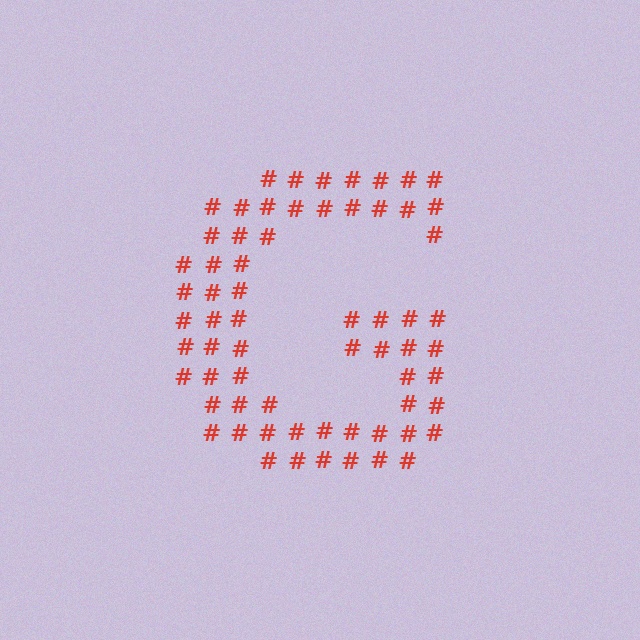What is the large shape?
The large shape is the letter G.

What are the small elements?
The small elements are hash symbols.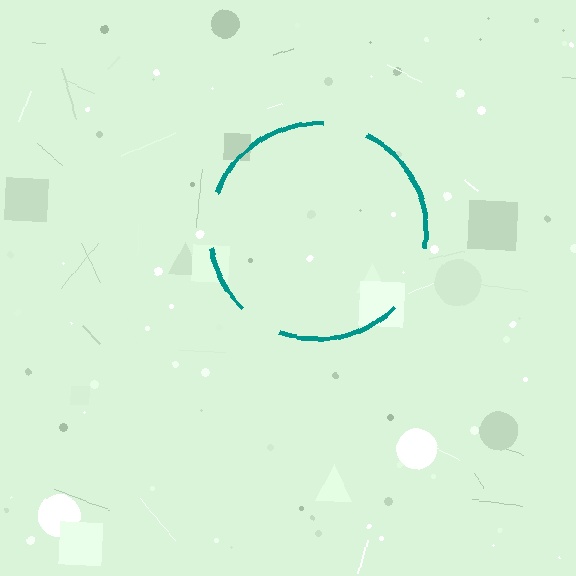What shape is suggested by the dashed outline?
The dashed outline suggests a circle.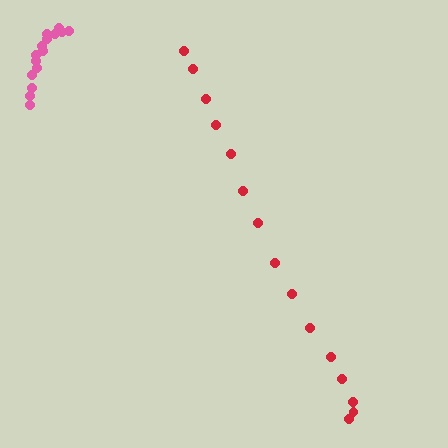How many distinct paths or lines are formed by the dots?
There are 2 distinct paths.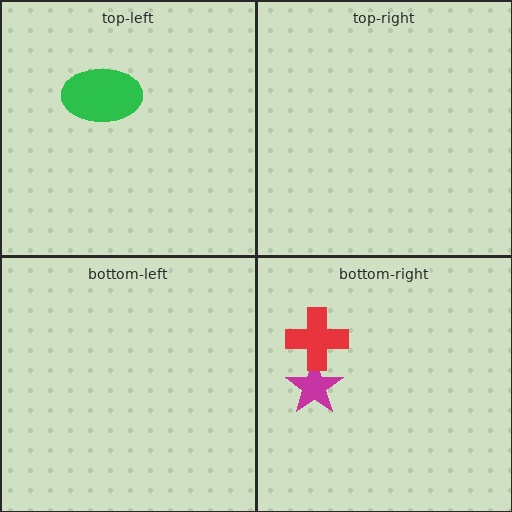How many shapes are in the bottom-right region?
2.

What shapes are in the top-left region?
The green ellipse.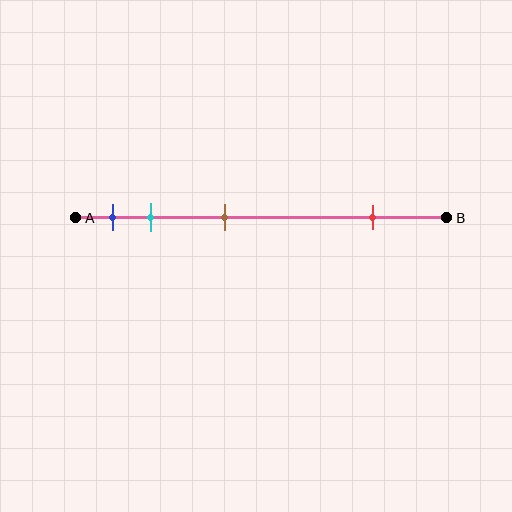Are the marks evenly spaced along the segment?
No, the marks are not evenly spaced.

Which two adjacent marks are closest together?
The blue and cyan marks are the closest adjacent pair.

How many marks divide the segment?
There are 4 marks dividing the segment.